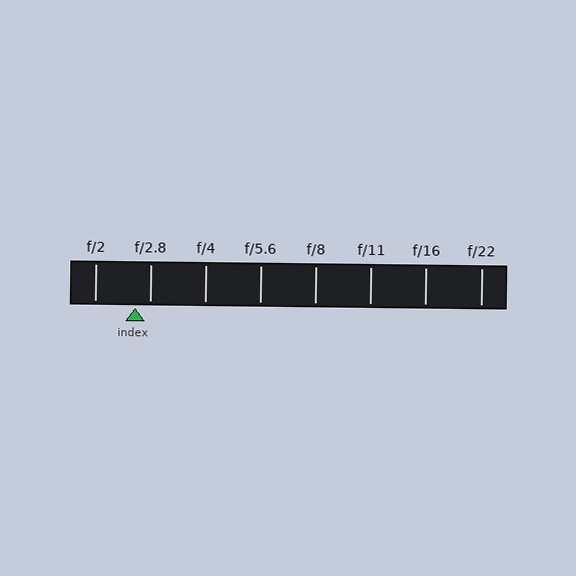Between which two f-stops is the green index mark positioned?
The index mark is between f/2 and f/2.8.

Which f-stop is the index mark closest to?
The index mark is closest to f/2.8.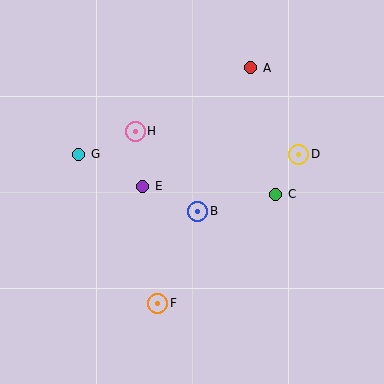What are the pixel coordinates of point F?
Point F is at (158, 303).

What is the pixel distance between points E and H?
The distance between E and H is 56 pixels.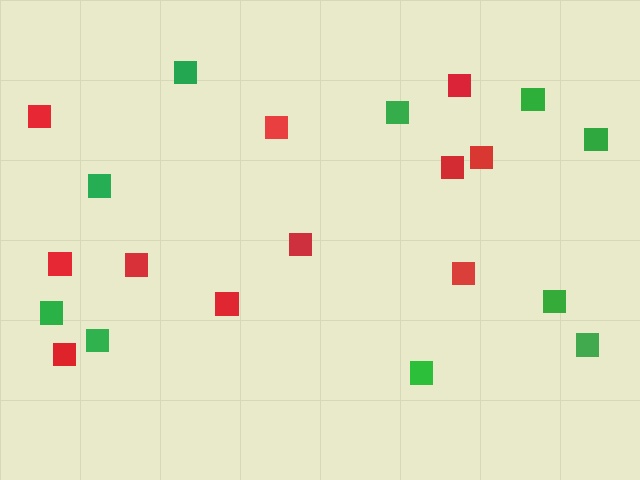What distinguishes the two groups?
There are 2 groups: one group of red squares (11) and one group of green squares (10).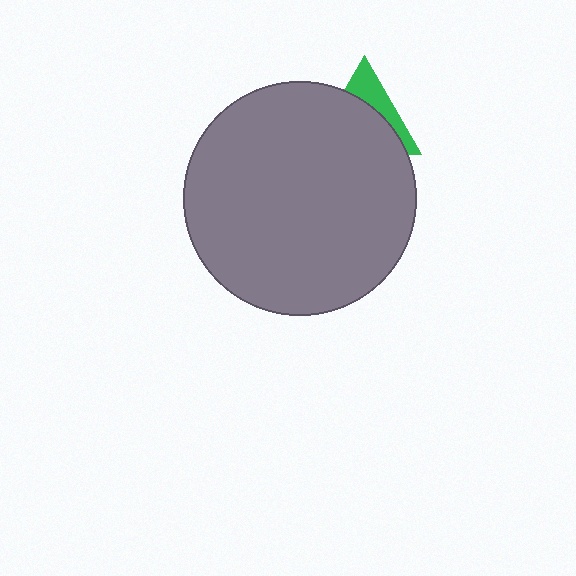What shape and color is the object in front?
The object in front is a gray circle.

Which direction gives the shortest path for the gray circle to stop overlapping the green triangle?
Moving down gives the shortest separation.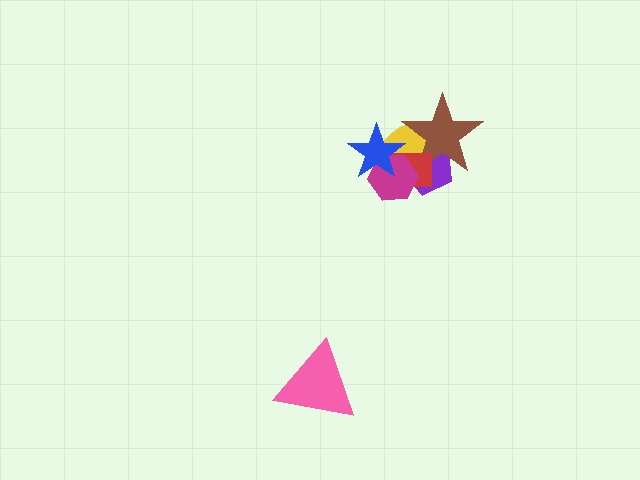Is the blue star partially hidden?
No, no other shape covers it.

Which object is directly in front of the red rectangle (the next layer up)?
The magenta hexagon is directly in front of the red rectangle.